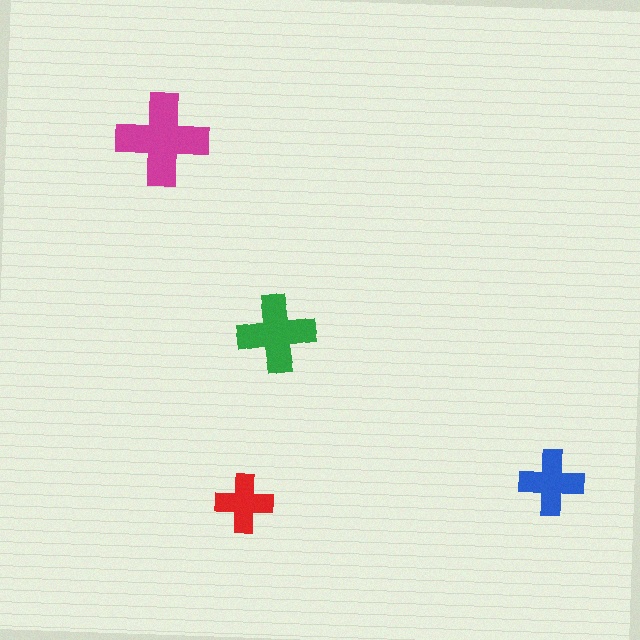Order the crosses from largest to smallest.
the magenta one, the green one, the blue one, the red one.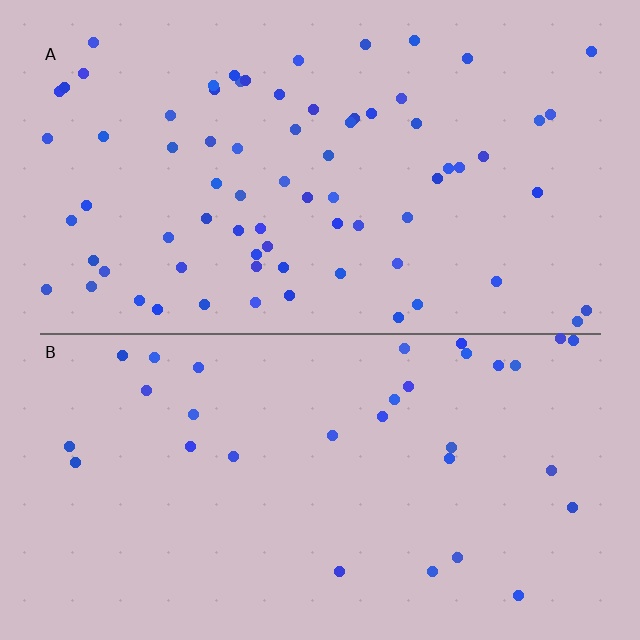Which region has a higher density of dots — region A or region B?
A (the top).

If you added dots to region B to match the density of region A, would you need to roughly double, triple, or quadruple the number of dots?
Approximately double.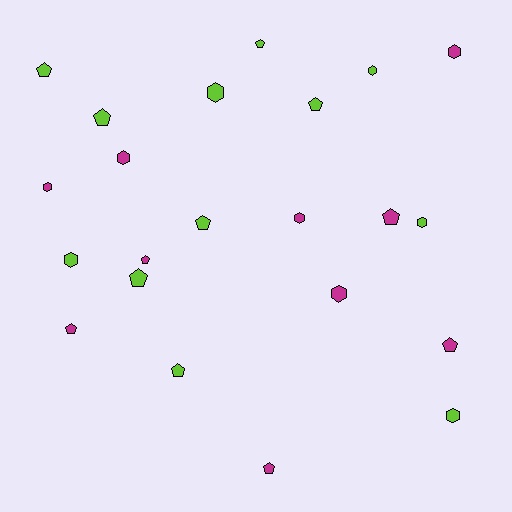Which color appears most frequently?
Lime, with 12 objects.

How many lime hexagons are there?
There are 5 lime hexagons.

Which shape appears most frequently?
Pentagon, with 12 objects.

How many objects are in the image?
There are 22 objects.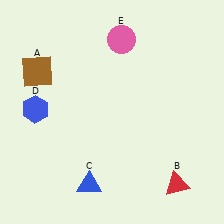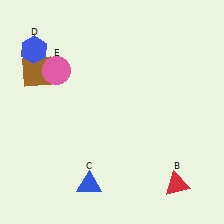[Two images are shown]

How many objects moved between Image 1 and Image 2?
2 objects moved between the two images.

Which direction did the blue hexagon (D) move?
The blue hexagon (D) moved up.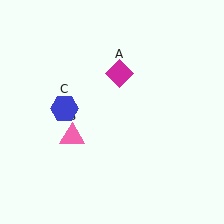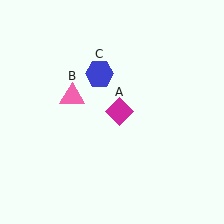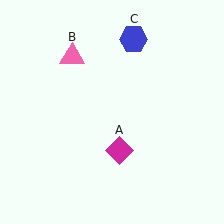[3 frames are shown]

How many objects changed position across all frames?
3 objects changed position: magenta diamond (object A), pink triangle (object B), blue hexagon (object C).